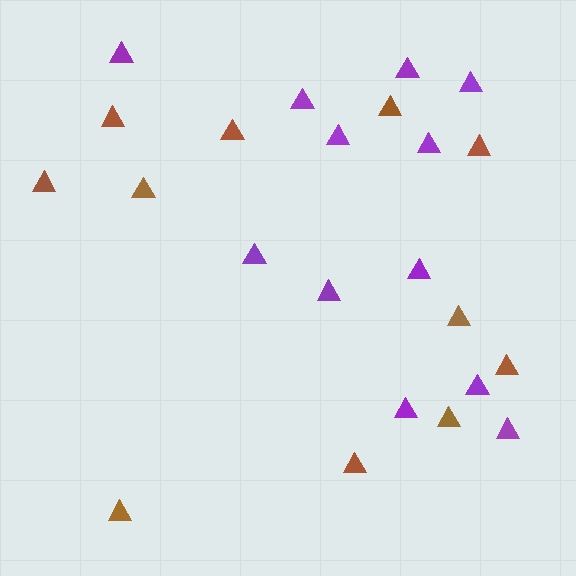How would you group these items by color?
There are 2 groups: one group of brown triangles (11) and one group of purple triangles (12).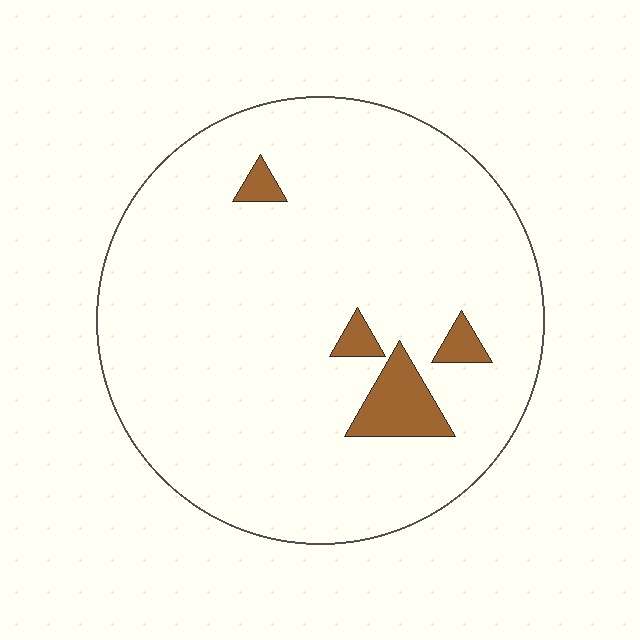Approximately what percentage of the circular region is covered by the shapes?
Approximately 5%.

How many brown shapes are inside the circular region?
4.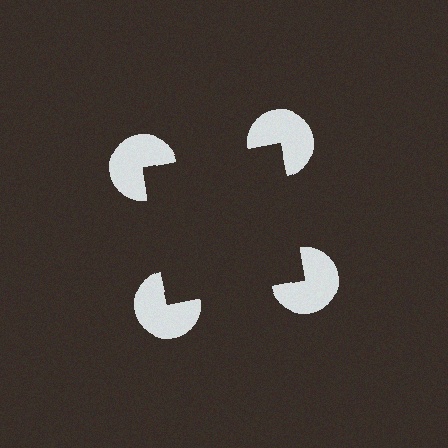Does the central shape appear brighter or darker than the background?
It typically appears slightly darker than the background, even though no actual brightness change is drawn.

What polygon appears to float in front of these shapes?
An illusory square — its edges are inferred from the aligned wedge cuts in the pac-man discs, not physically drawn.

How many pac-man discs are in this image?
There are 4 — one at each vertex of the illusory square.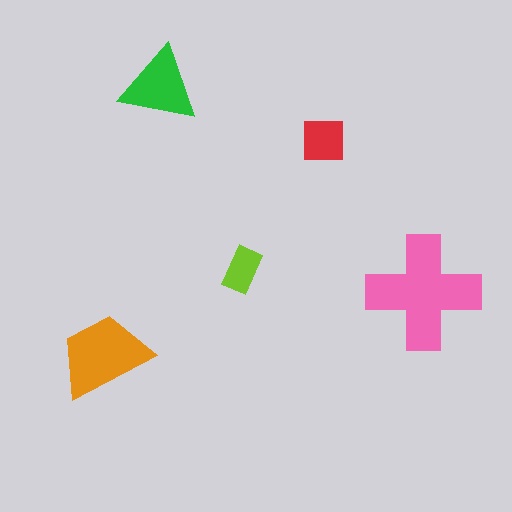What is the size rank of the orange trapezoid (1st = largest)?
2nd.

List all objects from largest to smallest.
The pink cross, the orange trapezoid, the green triangle, the red square, the lime rectangle.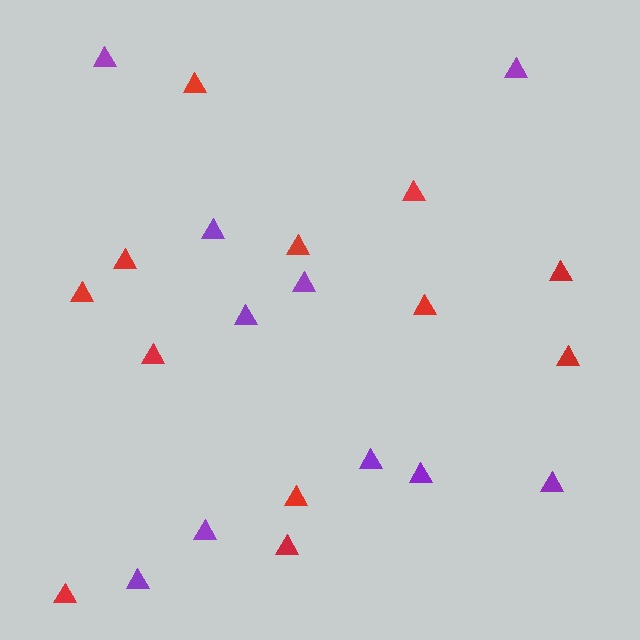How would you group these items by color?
There are 2 groups: one group of purple triangles (10) and one group of red triangles (12).